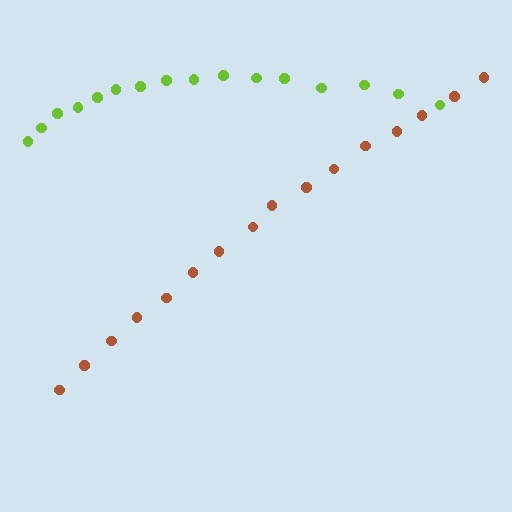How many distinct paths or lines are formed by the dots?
There are 2 distinct paths.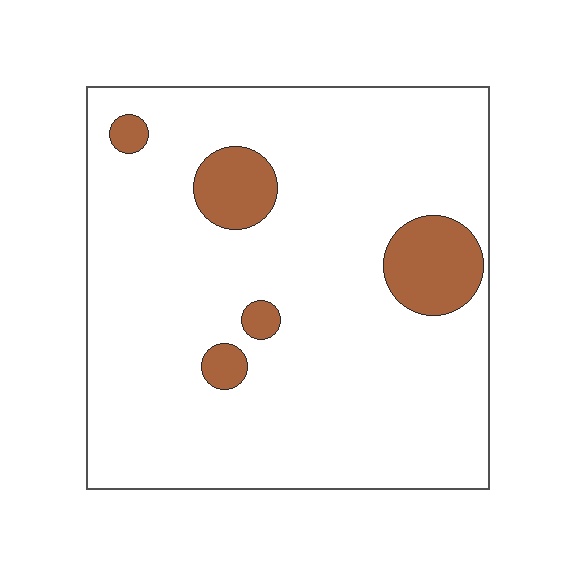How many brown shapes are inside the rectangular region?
5.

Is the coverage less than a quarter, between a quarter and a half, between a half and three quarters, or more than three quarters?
Less than a quarter.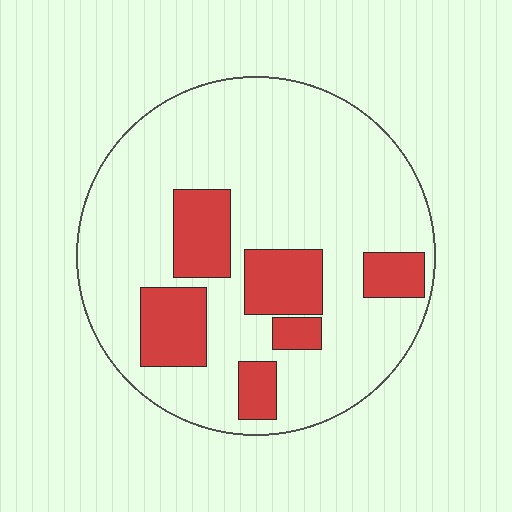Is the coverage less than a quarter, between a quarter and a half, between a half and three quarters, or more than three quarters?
Less than a quarter.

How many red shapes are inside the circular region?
6.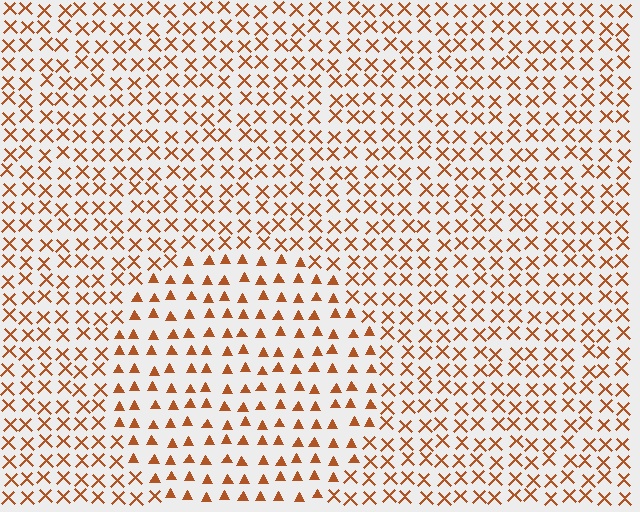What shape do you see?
I see a circle.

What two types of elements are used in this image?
The image uses triangles inside the circle region and X marks outside it.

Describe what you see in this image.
The image is filled with small brown elements arranged in a uniform grid. A circle-shaped region contains triangles, while the surrounding area contains X marks. The boundary is defined purely by the change in element shape.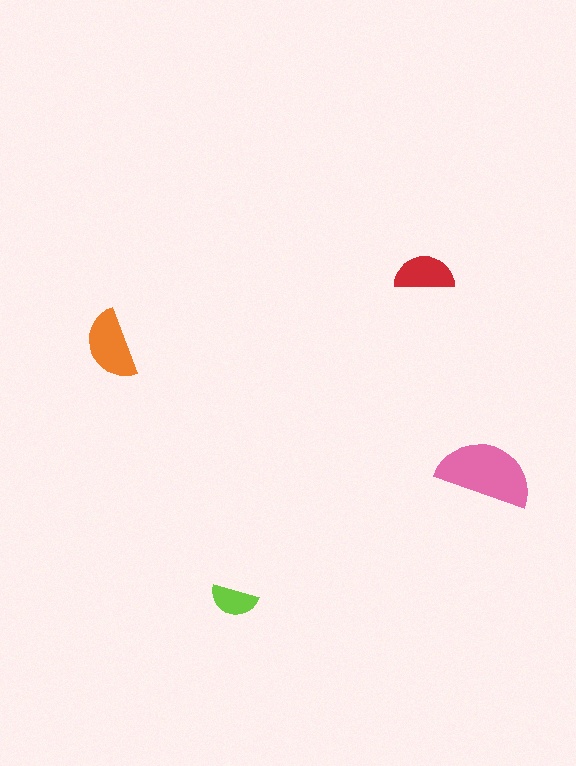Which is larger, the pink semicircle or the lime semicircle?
The pink one.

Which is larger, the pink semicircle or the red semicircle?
The pink one.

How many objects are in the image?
There are 4 objects in the image.